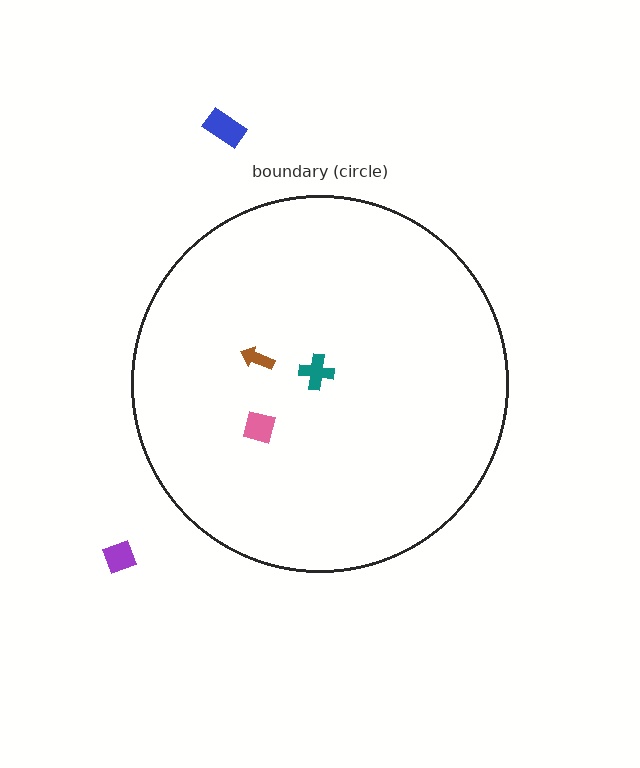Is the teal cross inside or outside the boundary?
Inside.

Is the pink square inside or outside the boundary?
Inside.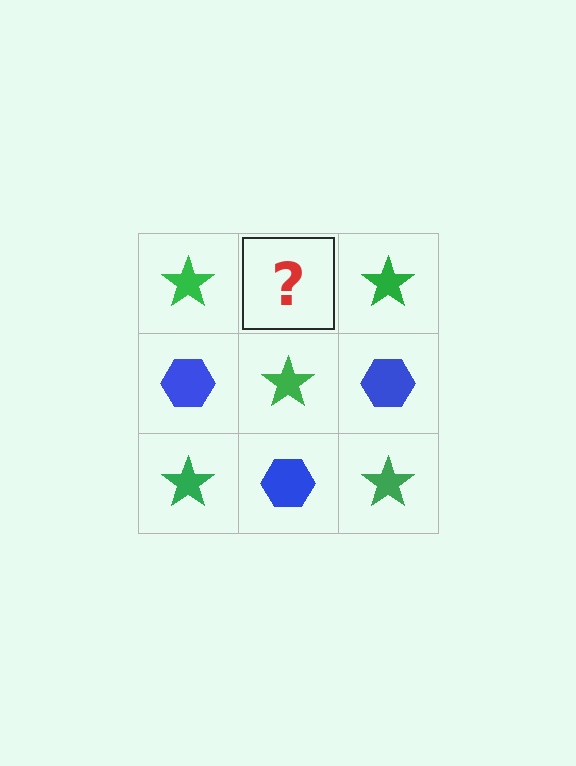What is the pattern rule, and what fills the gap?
The rule is that it alternates green star and blue hexagon in a checkerboard pattern. The gap should be filled with a blue hexagon.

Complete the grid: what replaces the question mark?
The question mark should be replaced with a blue hexagon.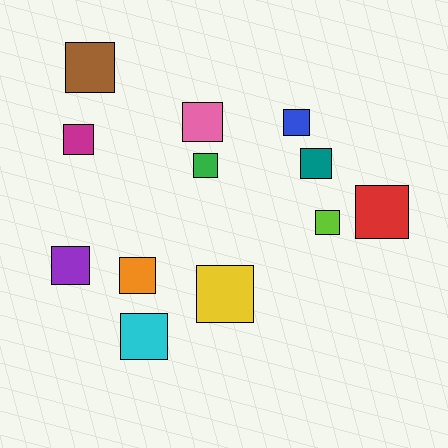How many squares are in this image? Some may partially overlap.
There are 12 squares.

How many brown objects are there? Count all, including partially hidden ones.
There is 1 brown object.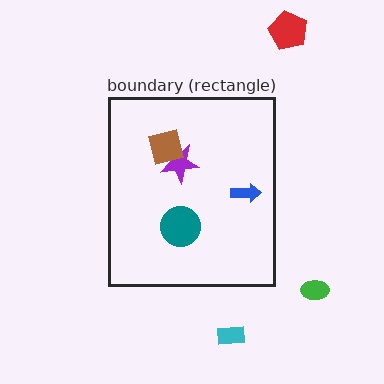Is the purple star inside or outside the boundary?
Inside.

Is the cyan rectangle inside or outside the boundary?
Outside.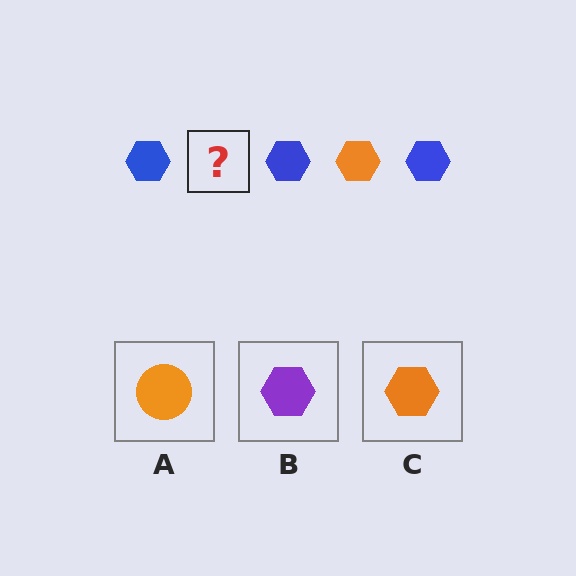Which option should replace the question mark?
Option C.